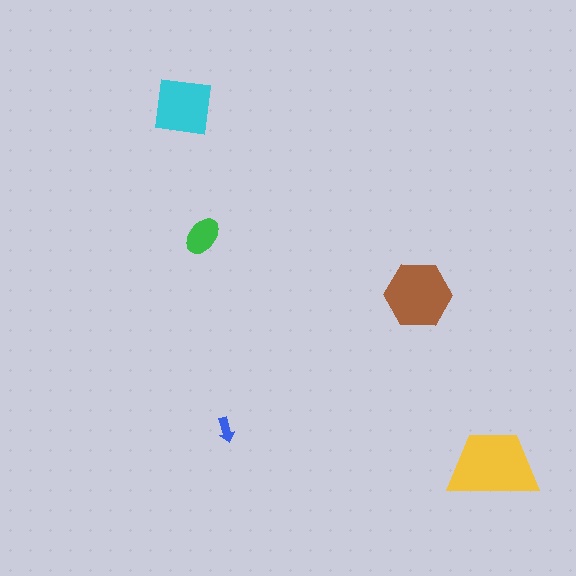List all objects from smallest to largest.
The blue arrow, the green ellipse, the cyan square, the brown hexagon, the yellow trapezoid.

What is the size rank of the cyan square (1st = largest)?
3rd.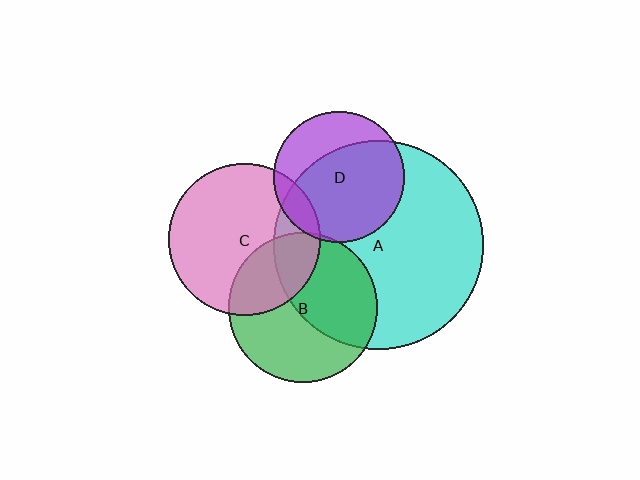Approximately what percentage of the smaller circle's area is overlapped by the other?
Approximately 30%.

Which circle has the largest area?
Circle A (cyan).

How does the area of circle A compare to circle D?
Approximately 2.6 times.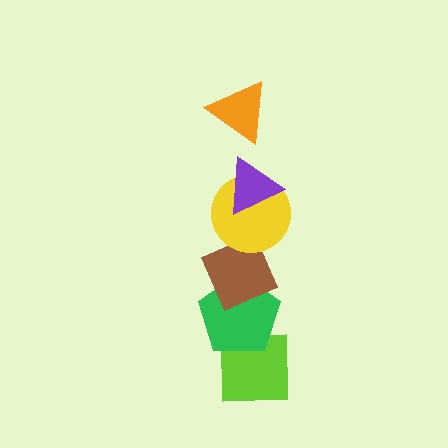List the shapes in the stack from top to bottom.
From top to bottom: the orange triangle, the purple triangle, the yellow circle, the brown diamond, the green pentagon, the lime square.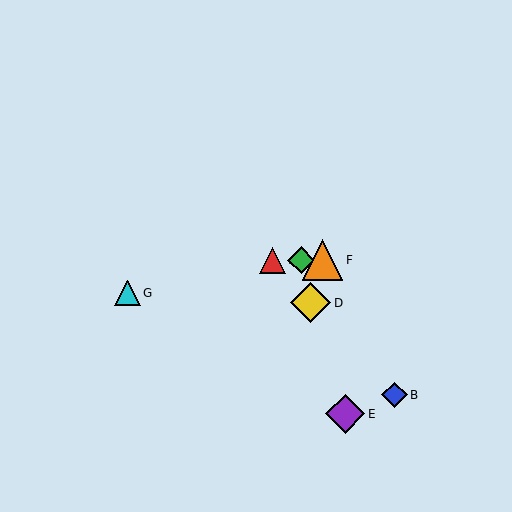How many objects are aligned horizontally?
3 objects (A, C, F) are aligned horizontally.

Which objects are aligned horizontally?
Objects A, C, F are aligned horizontally.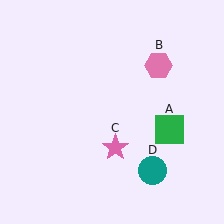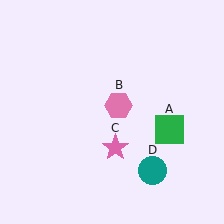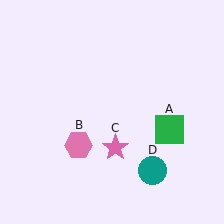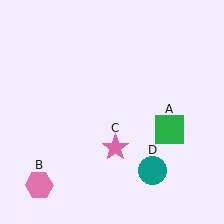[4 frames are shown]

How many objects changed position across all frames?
1 object changed position: pink hexagon (object B).